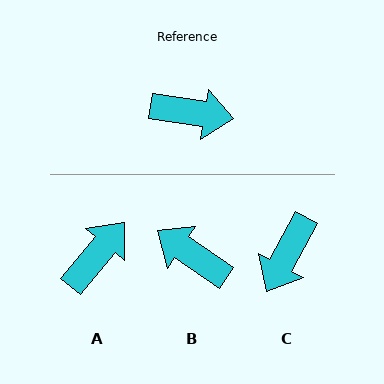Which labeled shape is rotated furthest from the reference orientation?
B, about 154 degrees away.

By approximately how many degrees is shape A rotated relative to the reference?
Approximately 59 degrees counter-clockwise.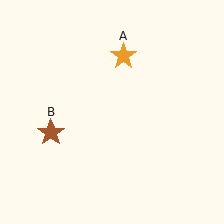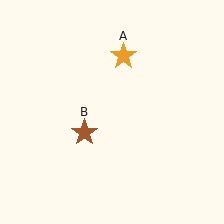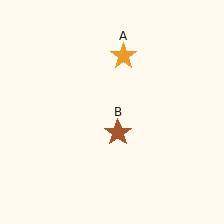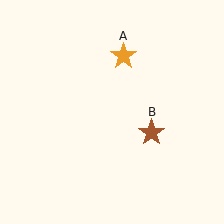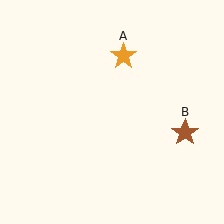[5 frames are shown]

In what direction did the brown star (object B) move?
The brown star (object B) moved right.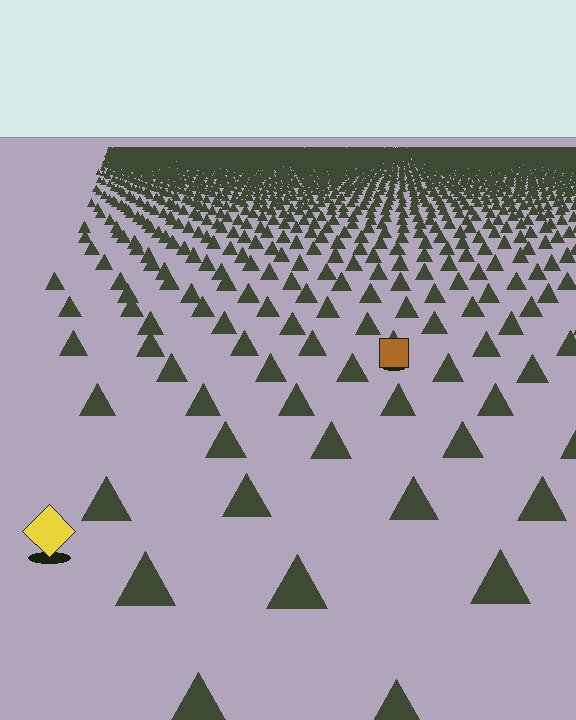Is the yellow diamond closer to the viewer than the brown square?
Yes. The yellow diamond is closer — you can tell from the texture gradient: the ground texture is coarser near it.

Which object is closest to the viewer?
The yellow diamond is closest. The texture marks near it are larger and more spread out.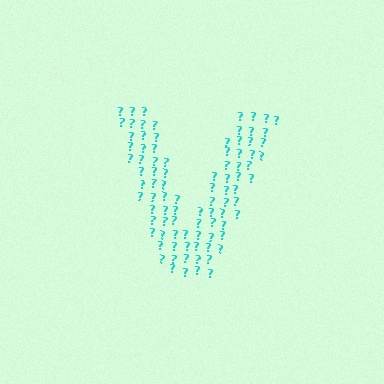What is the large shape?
The large shape is the letter V.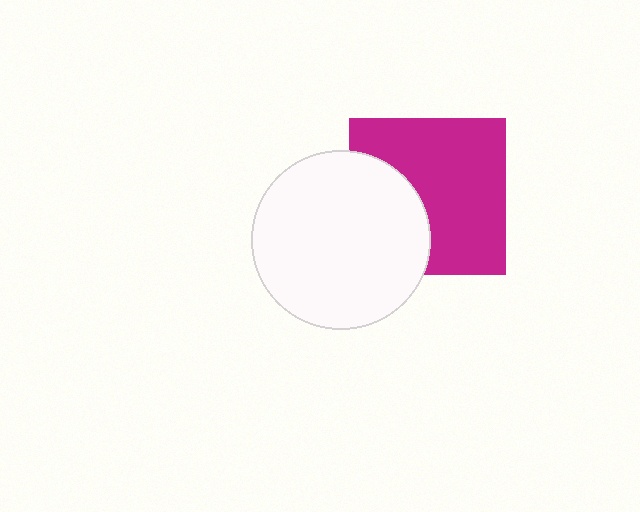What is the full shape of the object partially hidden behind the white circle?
The partially hidden object is a magenta square.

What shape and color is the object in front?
The object in front is a white circle.